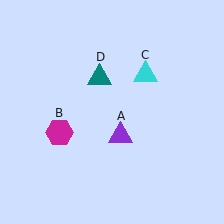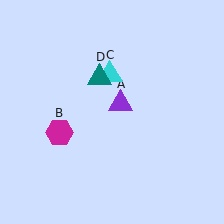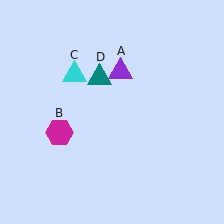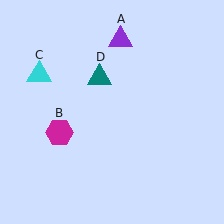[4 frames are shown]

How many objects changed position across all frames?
2 objects changed position: purple triangle (object A), cyan triangle (object C).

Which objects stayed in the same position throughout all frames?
Magenta hexagon (object B) and teal triangle (object D) remained stationary.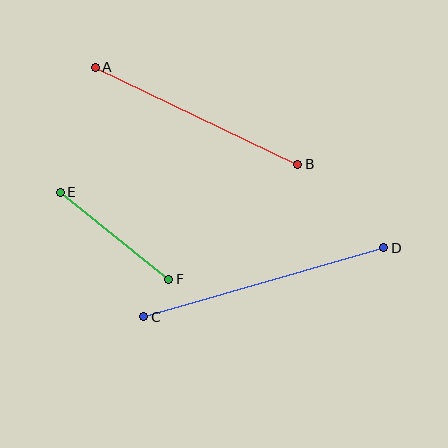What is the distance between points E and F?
The distance is approximately 139 pixels.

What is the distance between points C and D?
The distance is approximately 250 pixels.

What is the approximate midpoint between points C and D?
The midpoint is at approximately (264, 282) pixels.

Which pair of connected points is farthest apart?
Points C and D are farthest apart.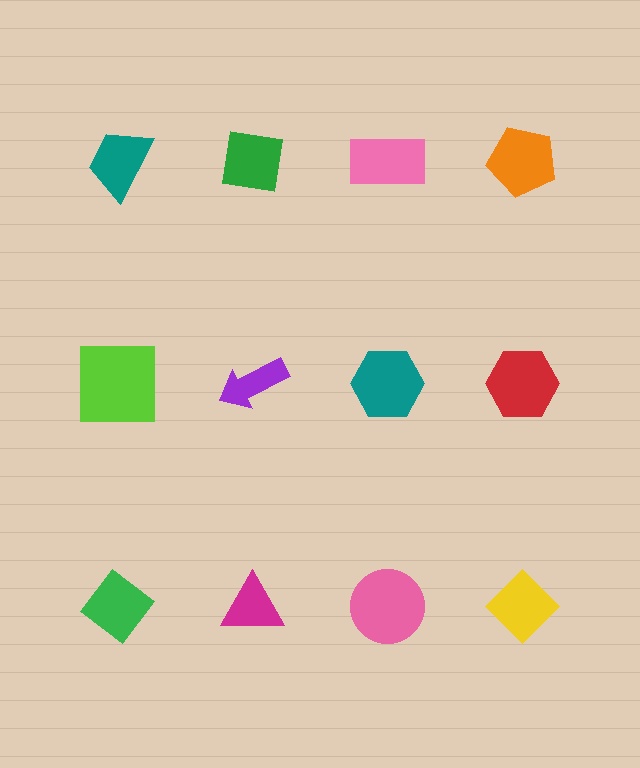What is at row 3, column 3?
A pink circle.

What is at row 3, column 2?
A magenta triangle.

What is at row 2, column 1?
A lime square.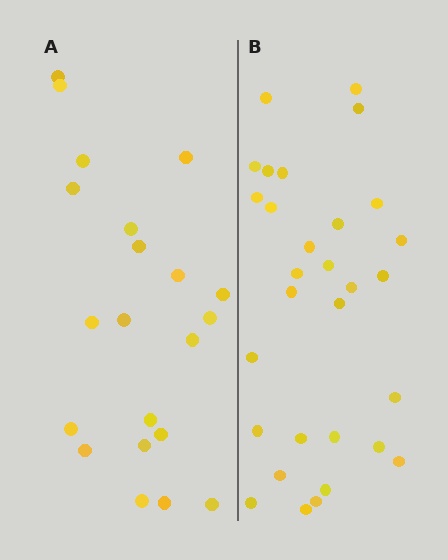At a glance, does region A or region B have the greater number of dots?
Region B (the right region) has more dots.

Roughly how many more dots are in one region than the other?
Region B has roughly 8 or so more dots than region A.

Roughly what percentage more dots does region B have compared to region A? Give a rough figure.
About 45% more.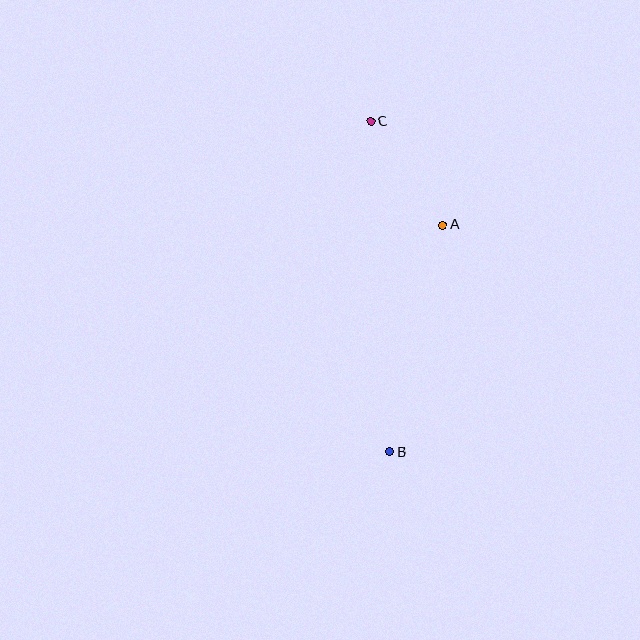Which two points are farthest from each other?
Points B and C are farthest from each other.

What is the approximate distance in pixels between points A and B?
The distance between A and B is approximately 233 pixels.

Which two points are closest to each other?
Points A and C are closest to each other.